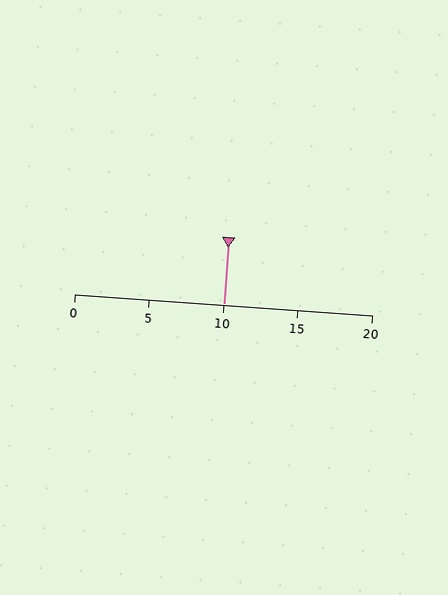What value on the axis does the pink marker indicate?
The marker indicates approximately 10.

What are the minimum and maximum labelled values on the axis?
The axis runs from 0 to 20.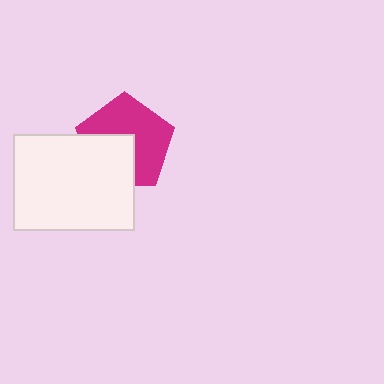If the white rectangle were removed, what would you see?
You would see the complete magenta pentagon.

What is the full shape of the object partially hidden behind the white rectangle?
The partially hidden object is a magenta pentagon.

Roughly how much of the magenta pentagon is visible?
About half of it is visible (roughly 60%).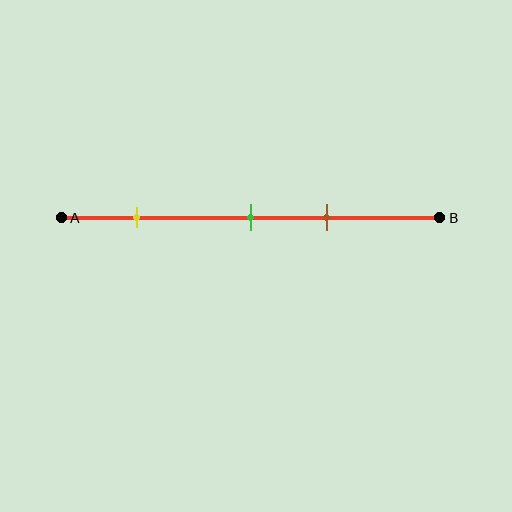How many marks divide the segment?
There are 3 marks dividing the segment.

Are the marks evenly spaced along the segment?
No, the marks are not evenly spaced.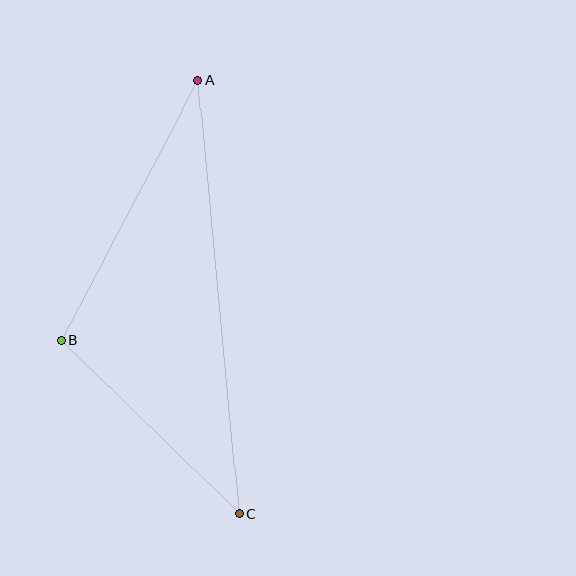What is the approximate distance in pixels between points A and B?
The distance between A and B is approximately 293 pixels.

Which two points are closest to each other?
Points B and C are closest to each other.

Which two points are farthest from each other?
Points A and C are farthest from each other.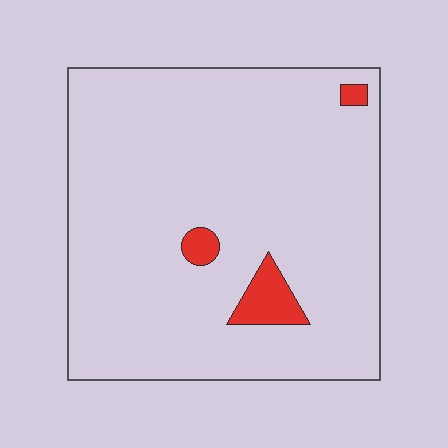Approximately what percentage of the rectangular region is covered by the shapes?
Approximately 5%.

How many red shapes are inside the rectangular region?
3.